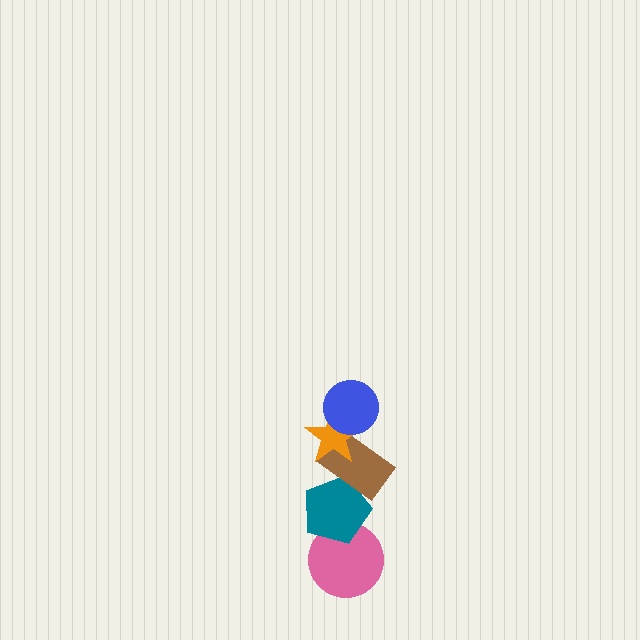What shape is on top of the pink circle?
The teal pentagon is on top of the pink circle.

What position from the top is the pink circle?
The pink circle is 5th from the top.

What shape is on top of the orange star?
The blue circle is on top of the orange star.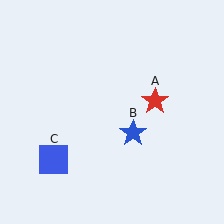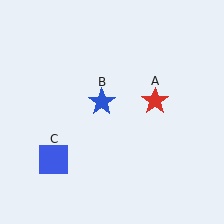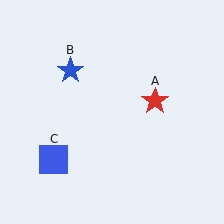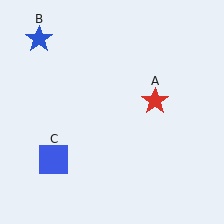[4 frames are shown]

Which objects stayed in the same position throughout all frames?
Red star (object A) and blue square (object C) remained stationary.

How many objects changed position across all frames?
1 object changed position: blue star (object B).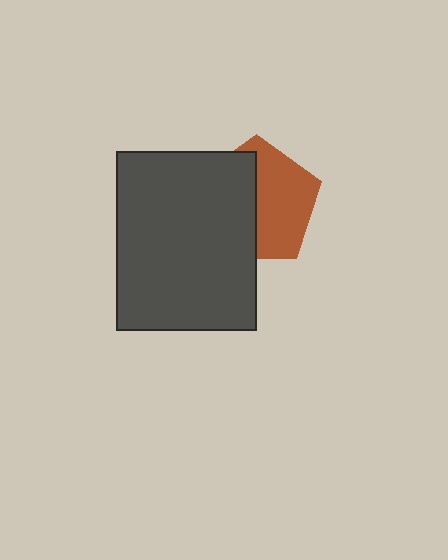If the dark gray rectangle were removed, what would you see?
You would see the complete brown pentagon.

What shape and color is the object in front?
The object in front is a dark gray rectangle.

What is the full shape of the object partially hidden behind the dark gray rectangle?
The partially hidden object is a brown pentagon.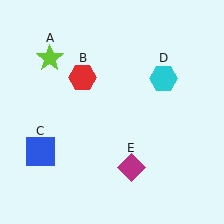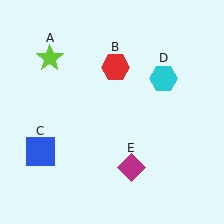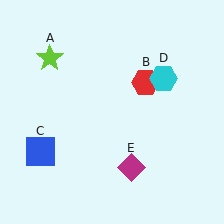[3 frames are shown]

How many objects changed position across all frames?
1 object changed position: red hexagon (object B).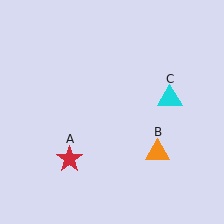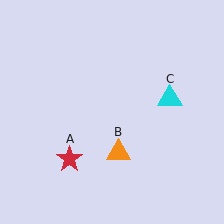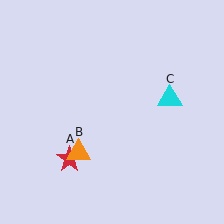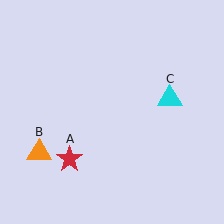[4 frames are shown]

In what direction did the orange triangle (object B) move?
The orange triangle (object B) moved left.